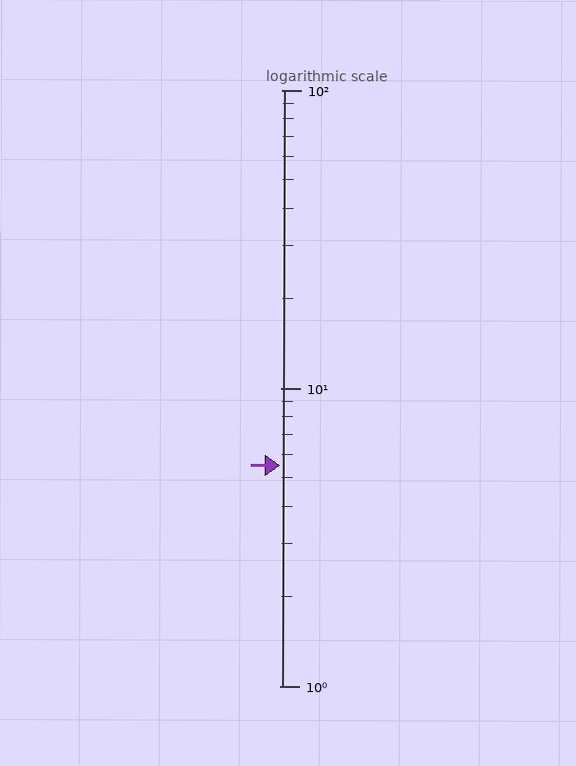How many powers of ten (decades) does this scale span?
The scale spans 2 decades, from 1 to 100.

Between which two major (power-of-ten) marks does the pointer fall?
The pointer is between 1 and 10.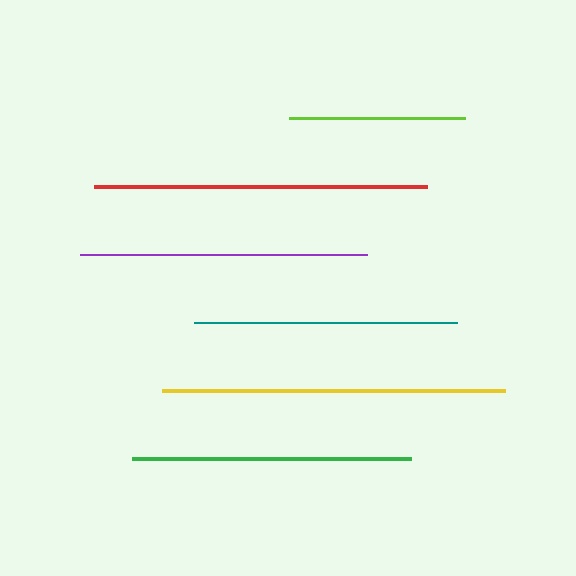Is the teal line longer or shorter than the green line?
The green line is longer than the teal line.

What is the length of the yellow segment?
The yellow segment is approximately 344 pixels long.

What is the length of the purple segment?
The purple segment is approximately 286 pixels long.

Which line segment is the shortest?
The lime line is the shortest at approximately 176 pixels.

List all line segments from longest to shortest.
From longest to shortest: yellow, red, purple, green, teal, lime.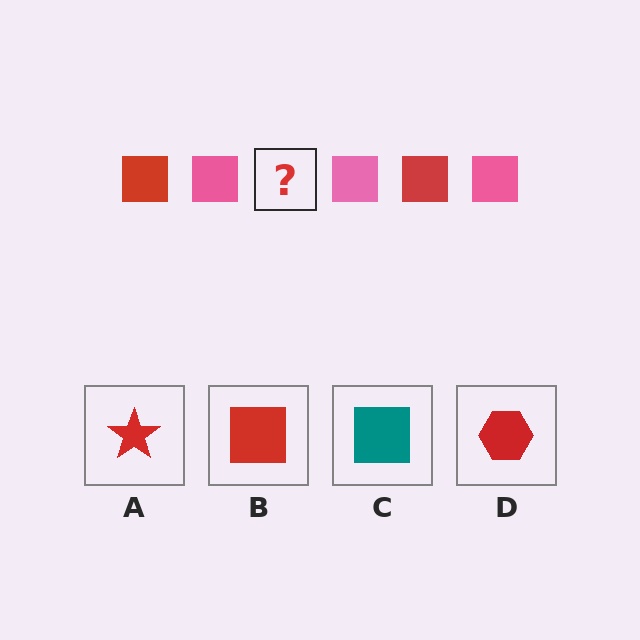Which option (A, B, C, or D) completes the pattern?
B.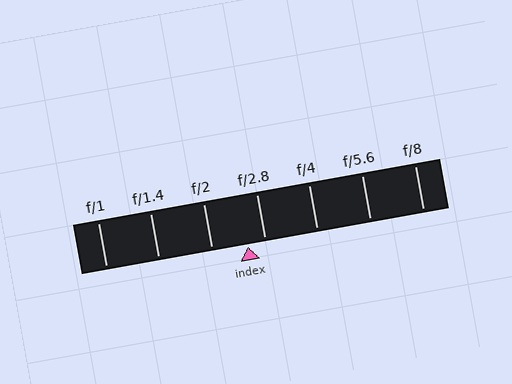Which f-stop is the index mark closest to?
The index mark is closest to f/2.8.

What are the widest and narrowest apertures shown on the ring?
The widest aperture shown is f/1 and the narrowest is f/8.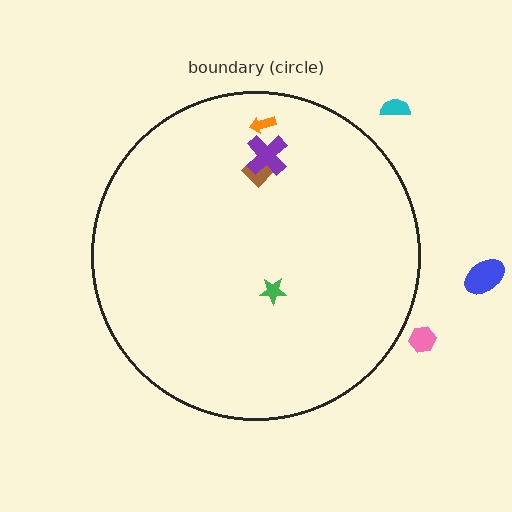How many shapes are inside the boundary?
4 inside, 3 outside.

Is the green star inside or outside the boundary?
Inside.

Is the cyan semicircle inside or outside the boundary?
Outside.